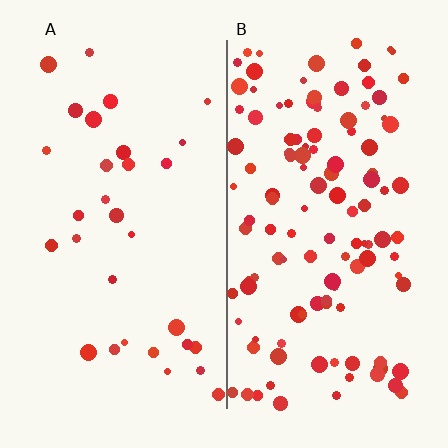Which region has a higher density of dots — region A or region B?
B (the right).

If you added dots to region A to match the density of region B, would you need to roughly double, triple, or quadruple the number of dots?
Approximately quadruple.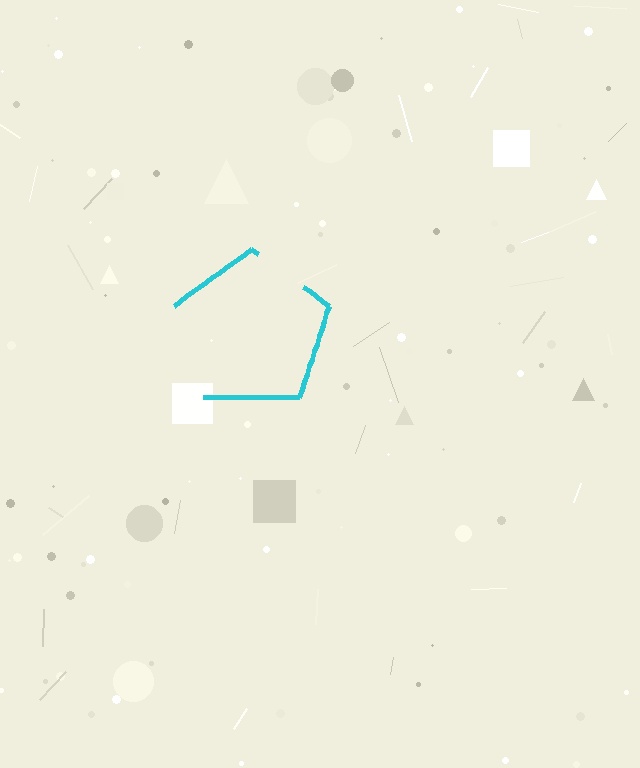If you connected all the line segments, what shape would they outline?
They would outline a pentagon.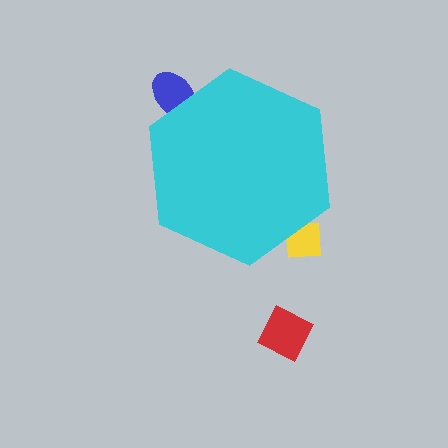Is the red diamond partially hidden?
No, the red diamond is fully visible.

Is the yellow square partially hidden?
Yes, the yellow square is partially hidden behind the cyan hexagon.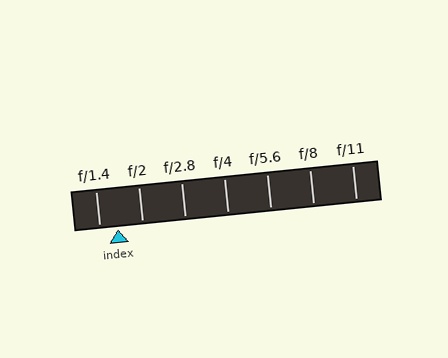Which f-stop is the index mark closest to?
The index mark is closest to f/1.4.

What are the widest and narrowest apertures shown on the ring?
The widest aperture shown is f/1.4 and the narrowest is f/11.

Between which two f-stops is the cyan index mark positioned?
The index mark is between f/1.4 and f/2.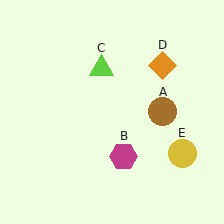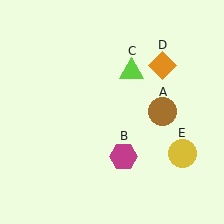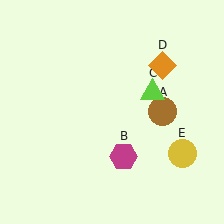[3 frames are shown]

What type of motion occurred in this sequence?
The lime triangle (object C) rotated clockwise around the center of the scene.